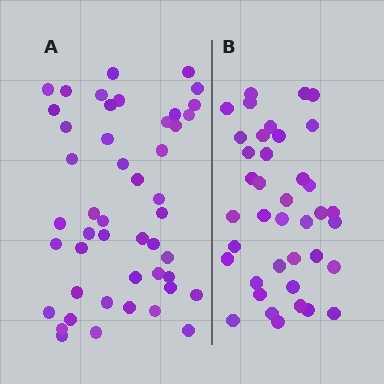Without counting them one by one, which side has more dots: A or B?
Region A (the left region) has more dots.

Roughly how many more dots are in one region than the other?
Region A has roughly 8 or so more dots than region B.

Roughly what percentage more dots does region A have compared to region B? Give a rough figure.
About 20% more.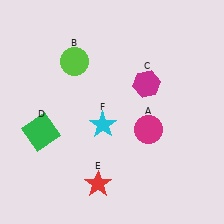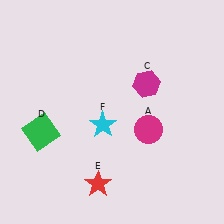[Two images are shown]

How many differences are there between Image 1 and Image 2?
There is 1 difference between the two images.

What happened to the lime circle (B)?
The lime circle (B) was removed in Image 2. It was in the top-left area of Image 1.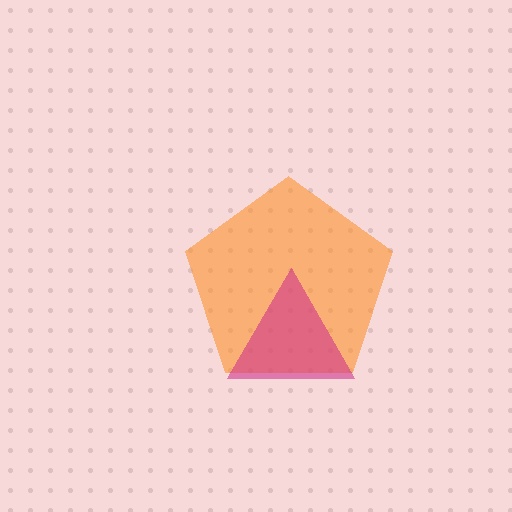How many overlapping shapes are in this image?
There are 2 overlapping shapes in the image.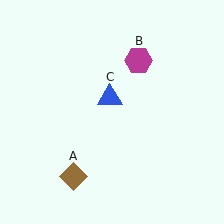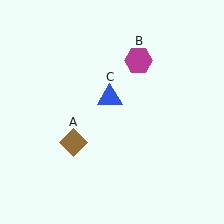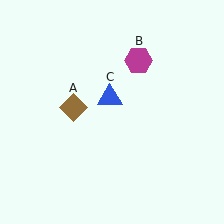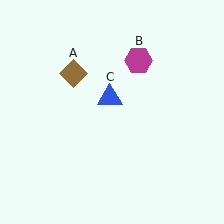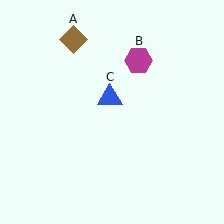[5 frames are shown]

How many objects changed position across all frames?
1 object changed position: brown diamond (object A).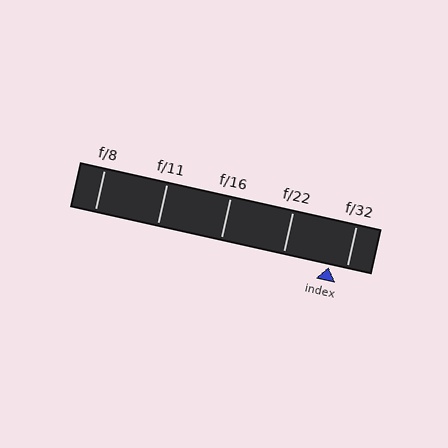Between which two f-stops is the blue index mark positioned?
The index mark is between f/22 and f/32.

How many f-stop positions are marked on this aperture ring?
There are 5 f-stop positions marked.